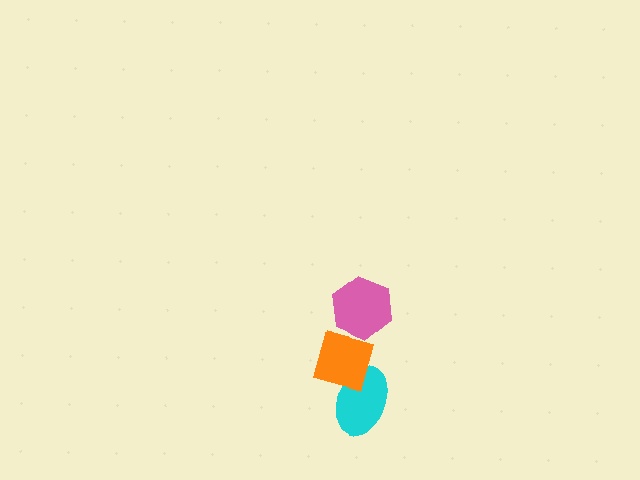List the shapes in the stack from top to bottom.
From top to bottom: the pink hexagon, the orange diamond, the cyan ellipse.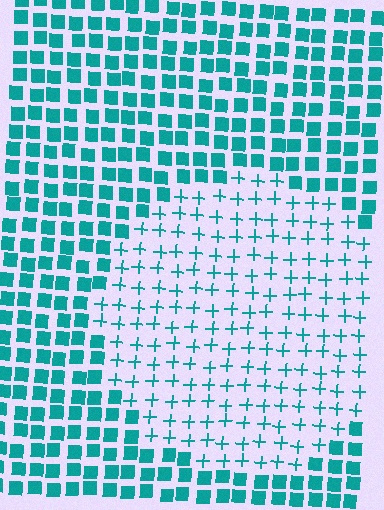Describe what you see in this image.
The image is filled with small teal elements arranged in a uniform grid. A circle-shaped region contains plus signs, while the surrounding area contains squares. The boundary is defined purely by the change in element shape.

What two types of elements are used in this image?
The image uses plus signs inside the circle region and squares outside it.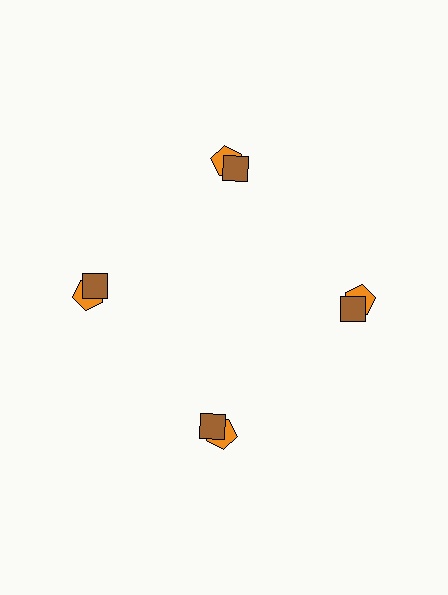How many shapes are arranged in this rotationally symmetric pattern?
There are 8 shapes, arranged in 4 groups of 2.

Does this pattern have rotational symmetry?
Yes, this pattern has 4-fold rotational symmetry. It looks the same after rotating 90 degrees around the center.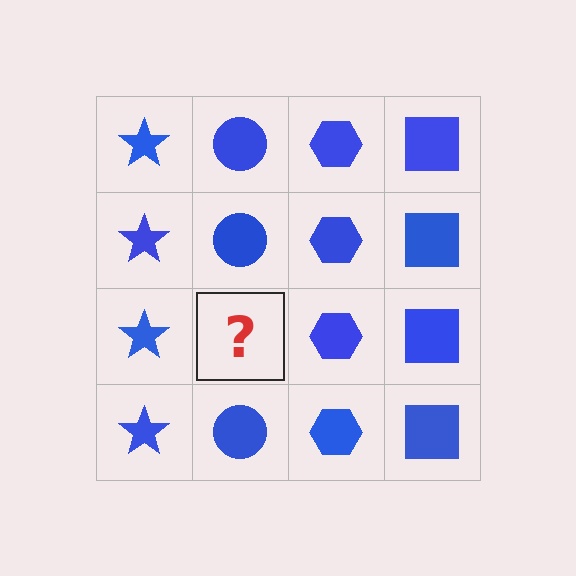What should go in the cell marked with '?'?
The missing cell should contain a blue circle.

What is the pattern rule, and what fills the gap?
The rule is that each column has a consistent shape. The gap should be filled with a blue circle.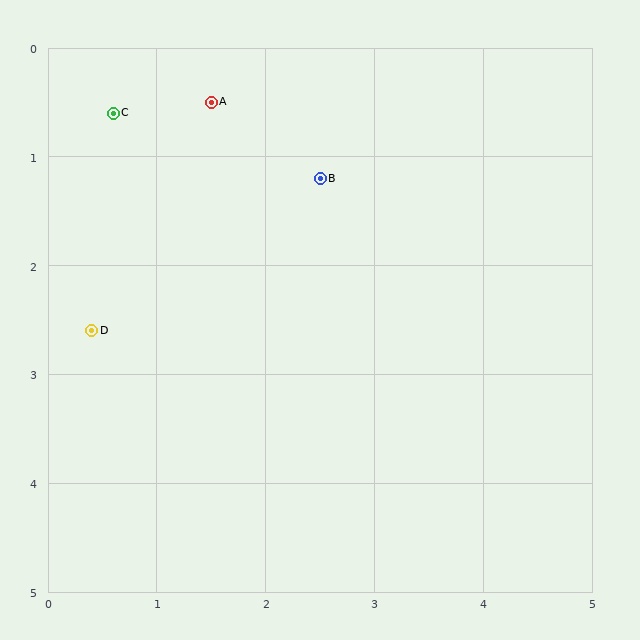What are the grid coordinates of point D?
Point D is at approximately (0.4, 2.6).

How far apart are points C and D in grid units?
Points C and D are about 2.0 grid units apart.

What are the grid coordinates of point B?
Point B is at approximately (2.5, 1.2).